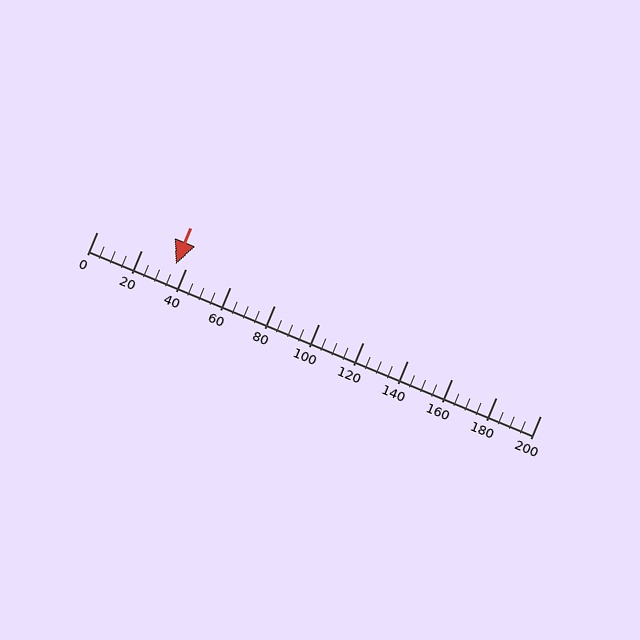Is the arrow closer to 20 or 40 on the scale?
The arrow is closer to 40.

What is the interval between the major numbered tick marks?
The major tick marks are spaced 20 units apart.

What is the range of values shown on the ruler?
The ruler shows values from 0 to 200.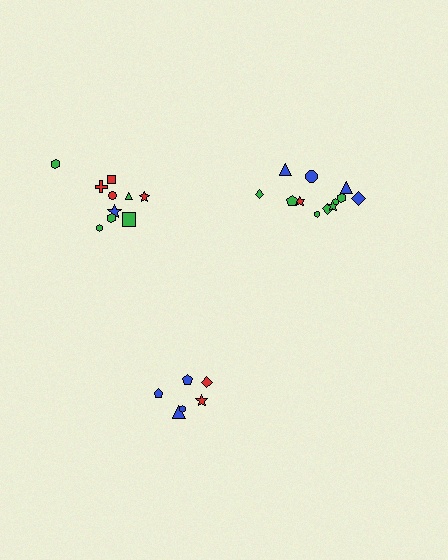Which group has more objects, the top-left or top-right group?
The top-right group.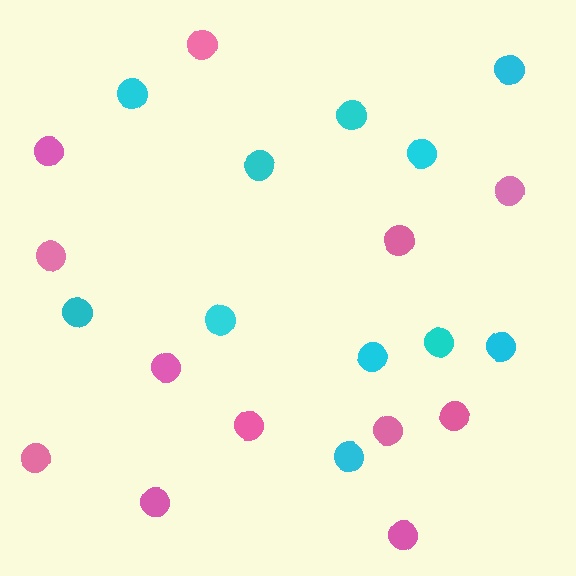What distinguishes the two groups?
There are 2 groups: one group of cyan circles (11) and one group of pink circles (12).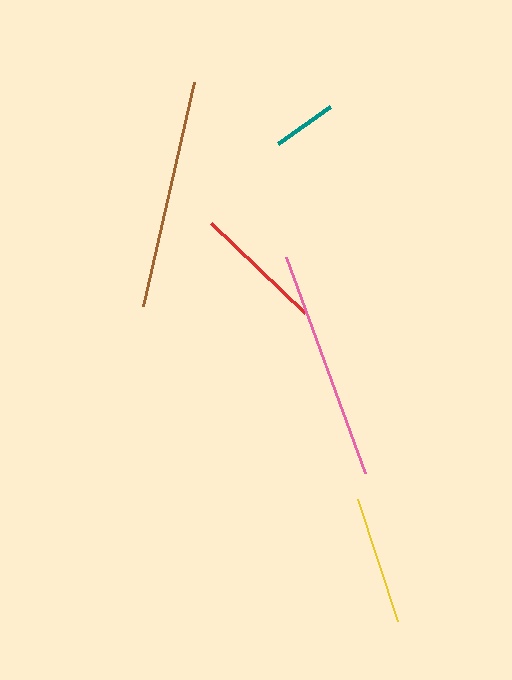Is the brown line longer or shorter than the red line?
The brown line is longer than the red line.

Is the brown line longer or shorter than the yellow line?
The brown line is longer than the yellow line.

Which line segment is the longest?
The brown line is the longest at approximately 230 pixels.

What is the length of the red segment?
The red segment is approximately 130 pixels long.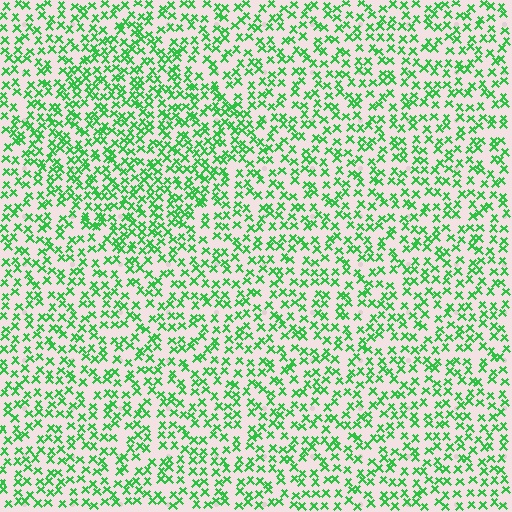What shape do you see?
I see a diamond.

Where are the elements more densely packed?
The elements are more densely packed inside the diamond boundary.